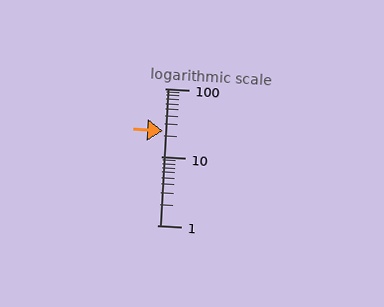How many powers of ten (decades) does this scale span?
The scale spans 2 decades, from 1 to 100.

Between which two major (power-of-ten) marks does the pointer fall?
The pointer is between 10 and 100.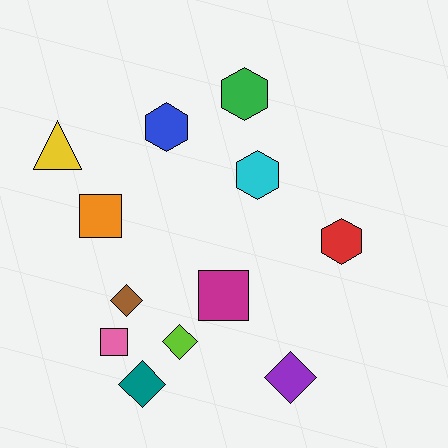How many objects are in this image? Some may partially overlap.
There are 12 objects.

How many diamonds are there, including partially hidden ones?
There are 4 diamonds.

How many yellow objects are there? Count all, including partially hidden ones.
There is 1 yellow object.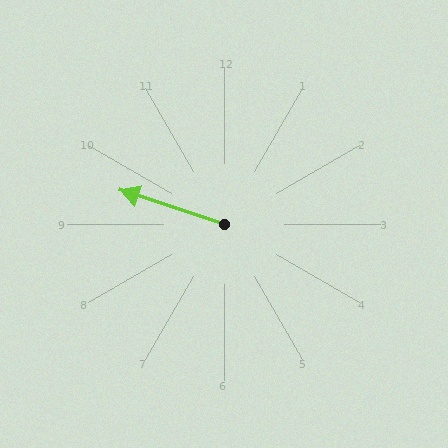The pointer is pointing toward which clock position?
Roughly 10 o'clock.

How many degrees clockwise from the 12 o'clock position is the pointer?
Approximately 288 degrees.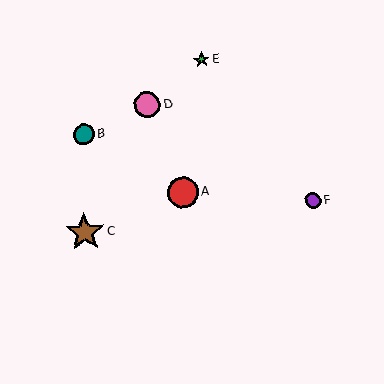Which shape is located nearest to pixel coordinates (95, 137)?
The teal circle (labeled B) at (84, 134) is nearest to that location.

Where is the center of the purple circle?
The center of the purple circle is at (313, 201).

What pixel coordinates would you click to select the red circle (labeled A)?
Click at (183, 193) to select the red circle A.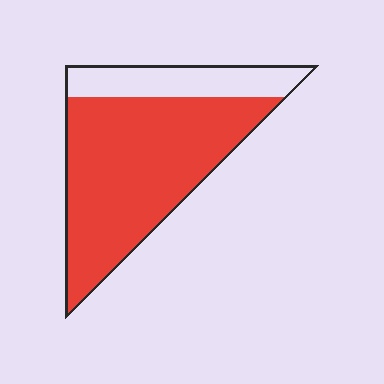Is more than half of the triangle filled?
Yes.